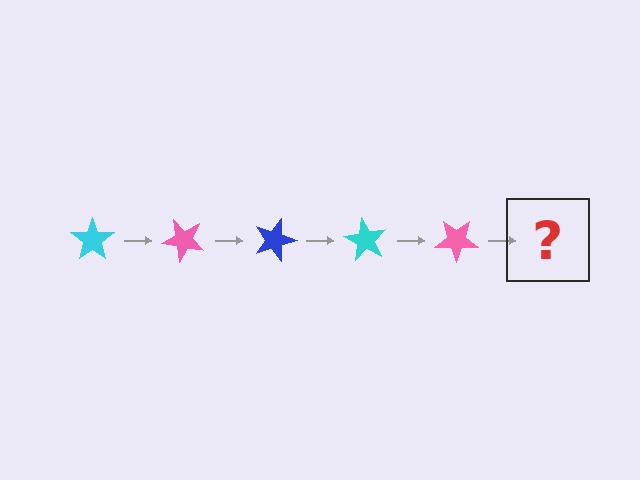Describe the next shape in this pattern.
It should be a blue star, rotated 225 degrees from the start.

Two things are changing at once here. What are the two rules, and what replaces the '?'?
The two rules are that it rotates 45 degrees each step and the color cycles through cyan, pink, and blue. The '?' should be a blue star, rotated 225 degrees from the start.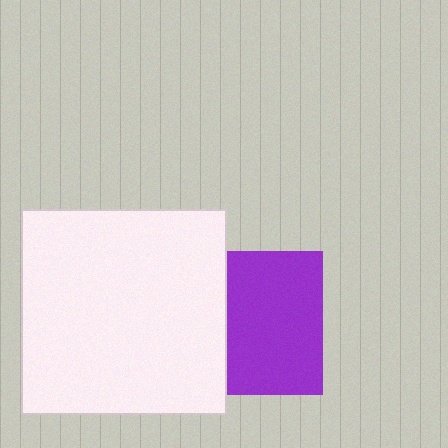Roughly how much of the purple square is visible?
Most of it is visible (roughly 67%).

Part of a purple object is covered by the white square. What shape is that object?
It is a square.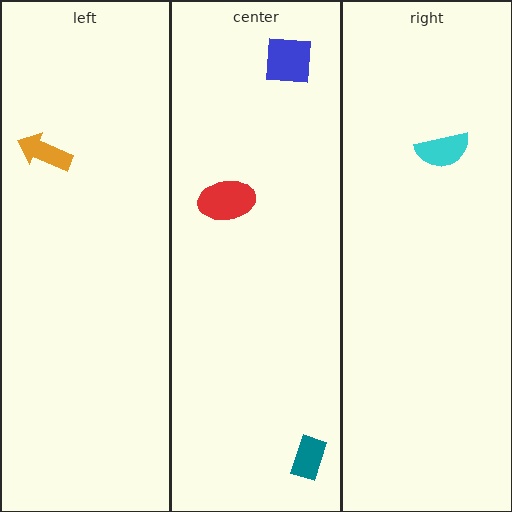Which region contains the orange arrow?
The left region.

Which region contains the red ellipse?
The center region.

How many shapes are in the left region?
1.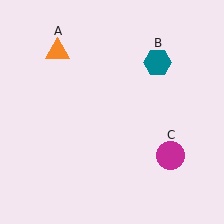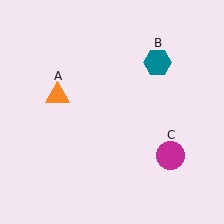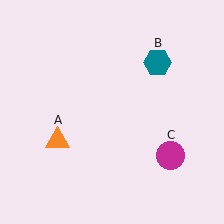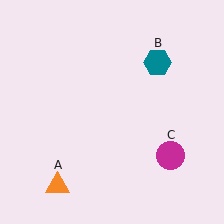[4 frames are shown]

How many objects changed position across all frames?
1 object changed position: orange triangle (object A).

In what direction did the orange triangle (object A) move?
The orange triangle (object A) moved down.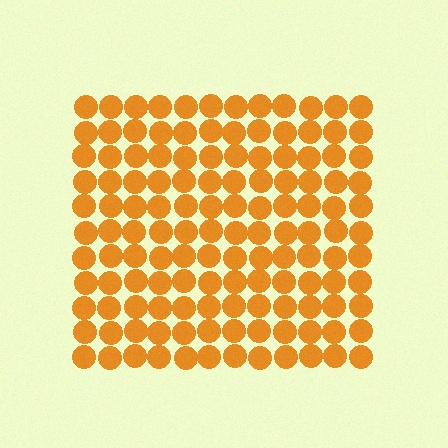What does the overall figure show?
The overall figure shows a square.